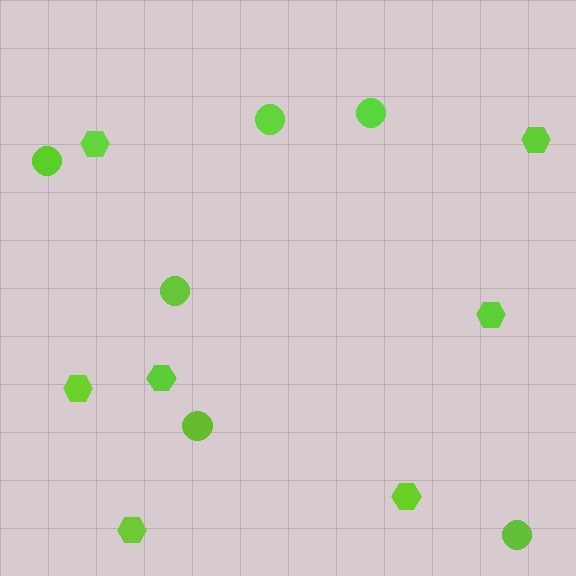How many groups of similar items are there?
There are 2 groups: one group of hexagons (7) and one group of circles (6).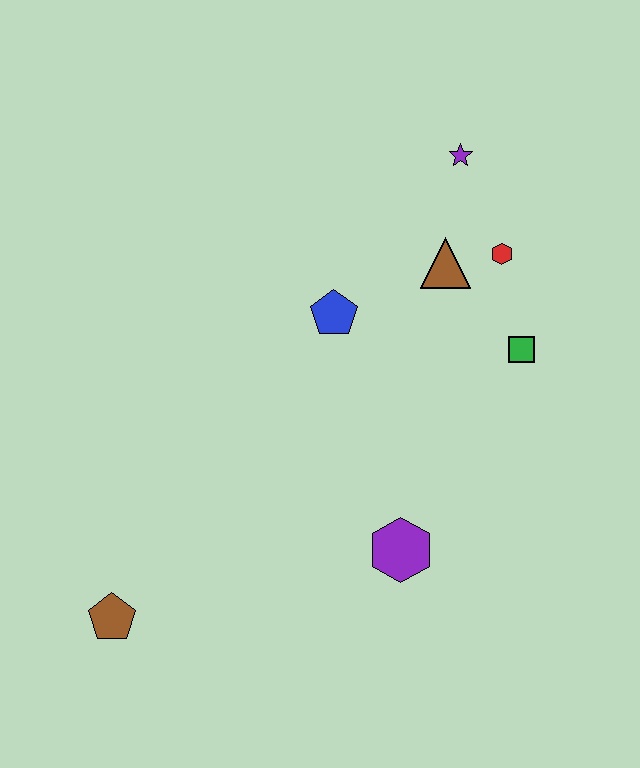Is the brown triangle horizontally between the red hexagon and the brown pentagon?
Yes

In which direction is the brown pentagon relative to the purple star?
The brown pentagon is below the purple star.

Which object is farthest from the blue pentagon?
The brown pentagon is farthest from the blue pentagon.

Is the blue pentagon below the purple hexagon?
No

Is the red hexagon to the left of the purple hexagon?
No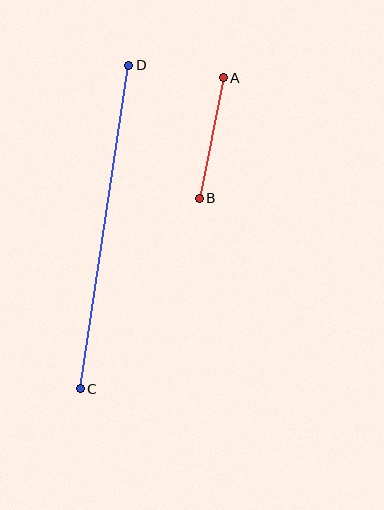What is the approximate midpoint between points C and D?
The midpoint is at approximately (105, 227) pixels.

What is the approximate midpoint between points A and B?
The midpoint is at approximately (211, 138) pixels.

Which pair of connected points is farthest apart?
Points C and D are farthest apart.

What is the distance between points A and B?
The distance is approximately 122 pixels.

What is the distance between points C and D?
The distance is approximately 328 pixels.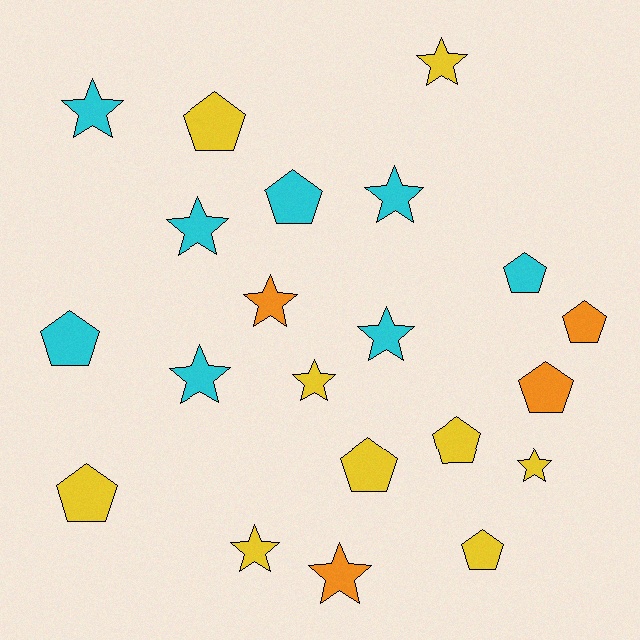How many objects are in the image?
There are 21 objects.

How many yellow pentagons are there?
There are 5 yellow pentagons.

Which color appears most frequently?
Yellow, with 9 objects.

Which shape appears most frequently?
Star, with 11 objects.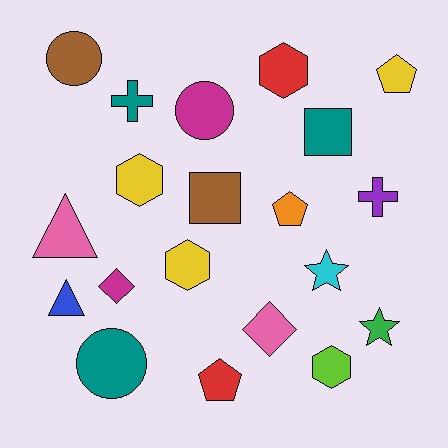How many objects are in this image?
There are 20 objects.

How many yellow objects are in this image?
There are 3 yellow objects.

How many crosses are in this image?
There are 2 crosses.